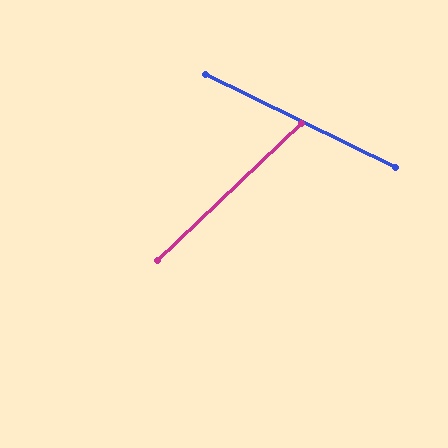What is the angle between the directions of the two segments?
Approximately 70 degrees.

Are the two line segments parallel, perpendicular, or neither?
Neither parallel nor perpendicular — they differ by about 70°.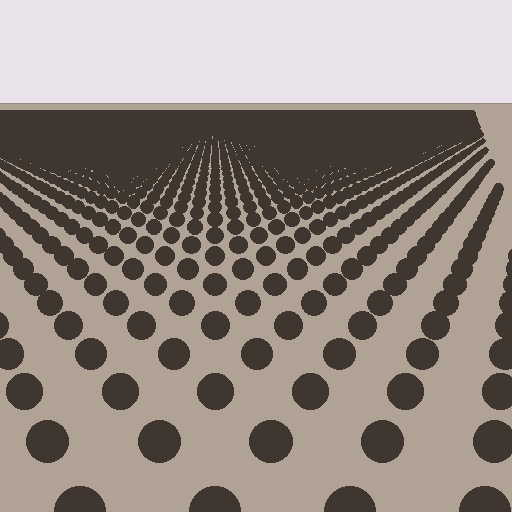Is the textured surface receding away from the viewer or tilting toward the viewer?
The surface is receding away from the viewer. Texture elements get smaller and denser toward the top.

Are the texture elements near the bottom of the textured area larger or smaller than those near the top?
Larger. Near the bottom, elements are closer to the viewer and appear at a bigger on-screen size.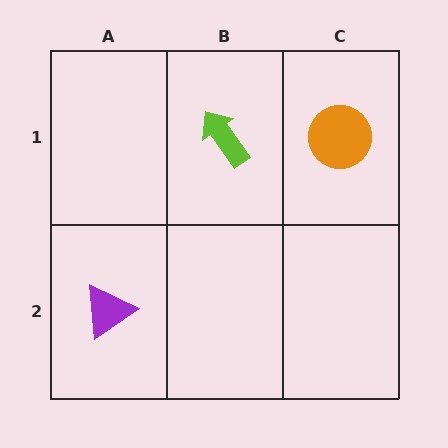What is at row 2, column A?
A purple triangle.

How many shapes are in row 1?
2 shapes.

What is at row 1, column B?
A lime arrow.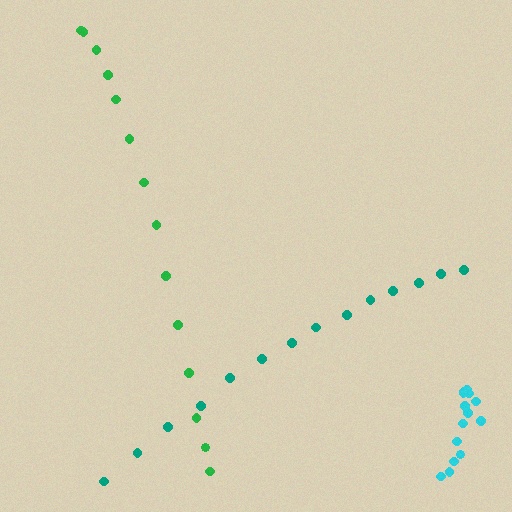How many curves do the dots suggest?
There are 3 distinct paths.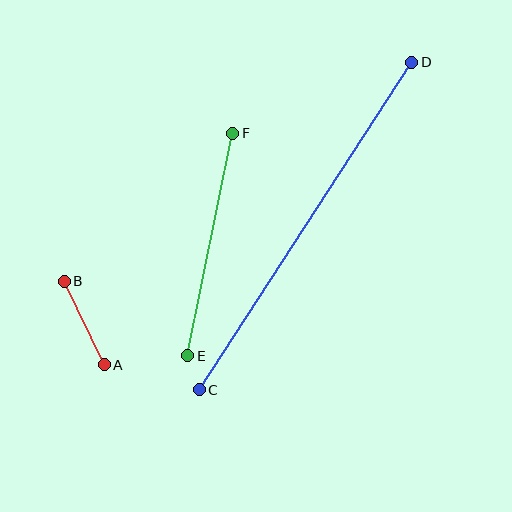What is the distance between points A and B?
The distance is approximately 93 pixels.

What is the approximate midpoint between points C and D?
The midpoint is at approximately (305, 226) pixels.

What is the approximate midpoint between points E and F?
The midpoint is at approximately (210, 244) pixels.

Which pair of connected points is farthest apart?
Points C and D are farthest apart.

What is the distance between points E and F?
The distance is approximately 227 pixels.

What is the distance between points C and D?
The distance is approximately 390 pixels.